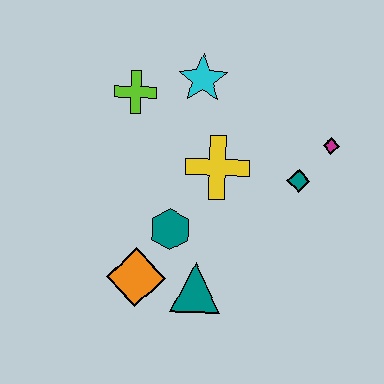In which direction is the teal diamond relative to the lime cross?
The teal diamond is to the right of the lime cross.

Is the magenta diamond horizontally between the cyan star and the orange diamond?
No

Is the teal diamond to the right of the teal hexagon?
Yes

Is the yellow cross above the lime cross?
No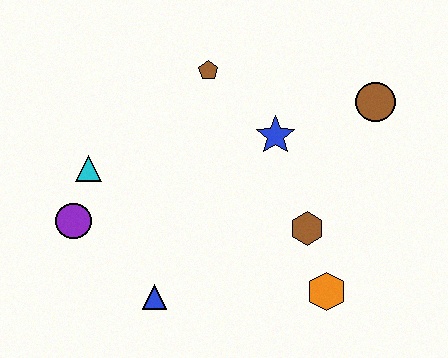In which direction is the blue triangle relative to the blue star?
The blue triangle is below the blue star.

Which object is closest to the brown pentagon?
The blue star is closest to the brown pentagon.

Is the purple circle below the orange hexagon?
No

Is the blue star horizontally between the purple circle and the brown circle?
Yes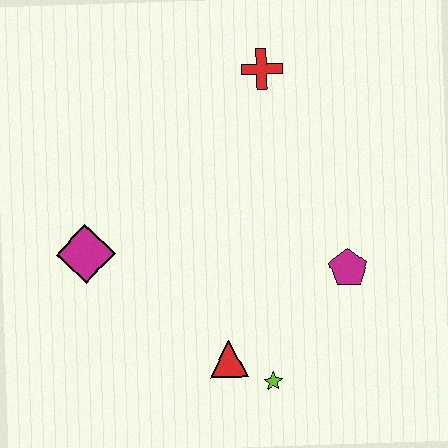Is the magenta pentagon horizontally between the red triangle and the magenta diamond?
No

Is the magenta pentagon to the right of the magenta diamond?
Yes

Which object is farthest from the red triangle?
The red cross is farthest from the red triangle.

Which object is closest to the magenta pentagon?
The lime star is closest to the magenta pentagon.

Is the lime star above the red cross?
No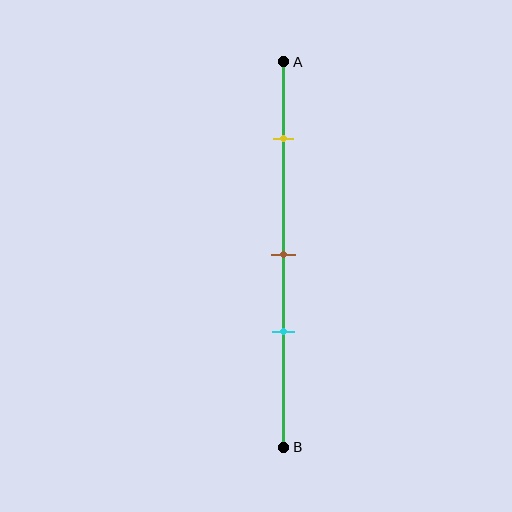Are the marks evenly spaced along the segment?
No, the marks are not evenly spaced.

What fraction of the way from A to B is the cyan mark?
The cyan mark is approximately 70% (0.7) of the way from A to B.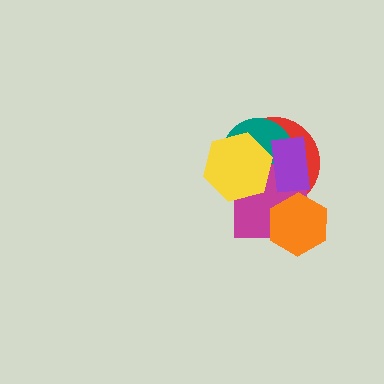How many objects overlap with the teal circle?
4 objects overlap with the teal circle.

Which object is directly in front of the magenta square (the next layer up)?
The orange hexagon is directly in front of the magenta square.